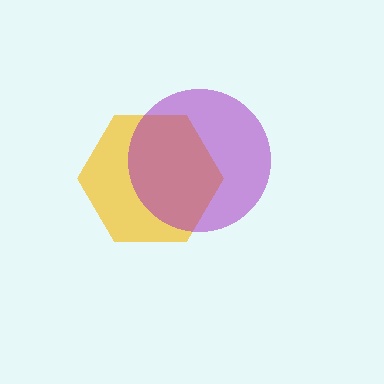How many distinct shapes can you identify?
There are 2 distinct shapes: a yellow hexagon, a purple circle.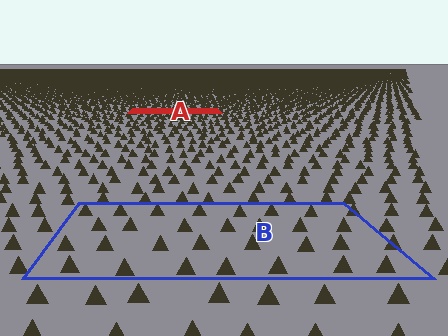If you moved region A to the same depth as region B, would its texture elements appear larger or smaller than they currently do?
They would appear larger. At a closer depth, the same texture elements are projected at a bigger on-screen size.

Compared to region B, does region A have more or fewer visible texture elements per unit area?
Region A has more texture elements per unit area — they are packed more densely because it is farther away.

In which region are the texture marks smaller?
The texture marks are smaller in region A, because it is farther away.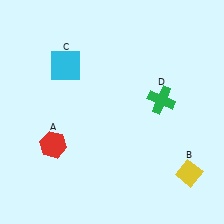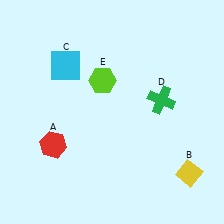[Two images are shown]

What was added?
A lime hexagon (E) was added in Image 2.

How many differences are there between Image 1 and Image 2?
There is 1 difference between the two images.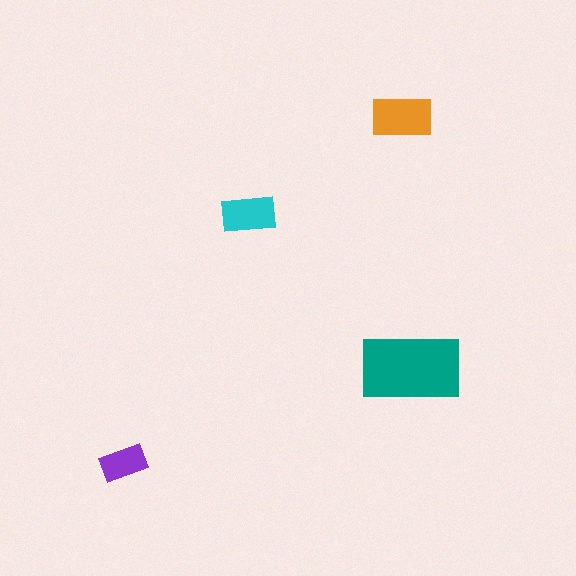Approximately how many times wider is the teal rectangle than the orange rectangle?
About 1.5 times wider.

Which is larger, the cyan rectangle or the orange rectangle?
The orange one.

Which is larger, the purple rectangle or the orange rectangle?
The orange one.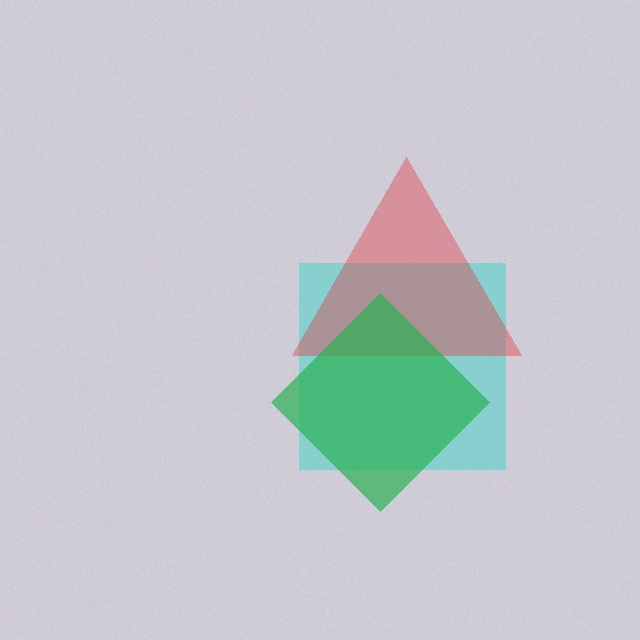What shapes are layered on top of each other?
The layered shapes are: a cyan square, a red triangle, a green diamond.